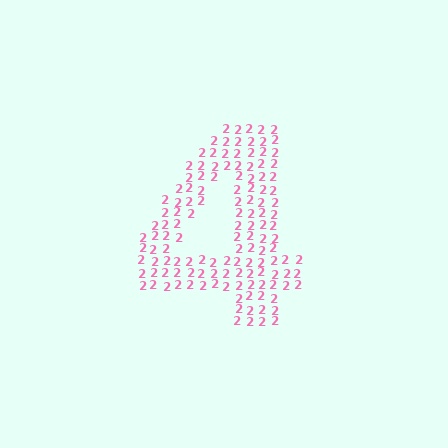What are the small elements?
The small elements are digit 2's.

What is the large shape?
The large shape is the digit 4.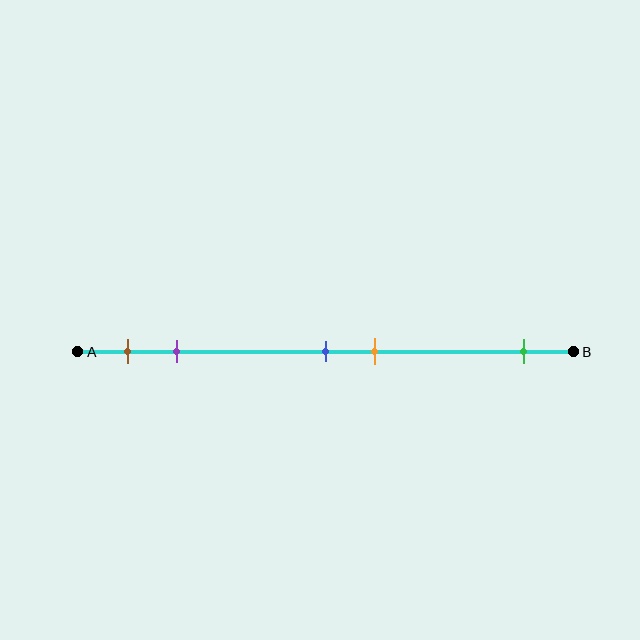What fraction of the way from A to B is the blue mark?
The blue mark is approximately 50% (0.5) of the way from A to B.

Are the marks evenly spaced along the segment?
No, the marks are not evenly spaced.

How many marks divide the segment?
There are 5 marks dividing the segment.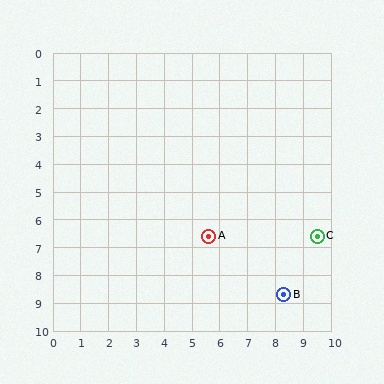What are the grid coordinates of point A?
Point A is at approximately (5.6, 6.6).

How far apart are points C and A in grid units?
Points C and A are about 3.9 grid units apart.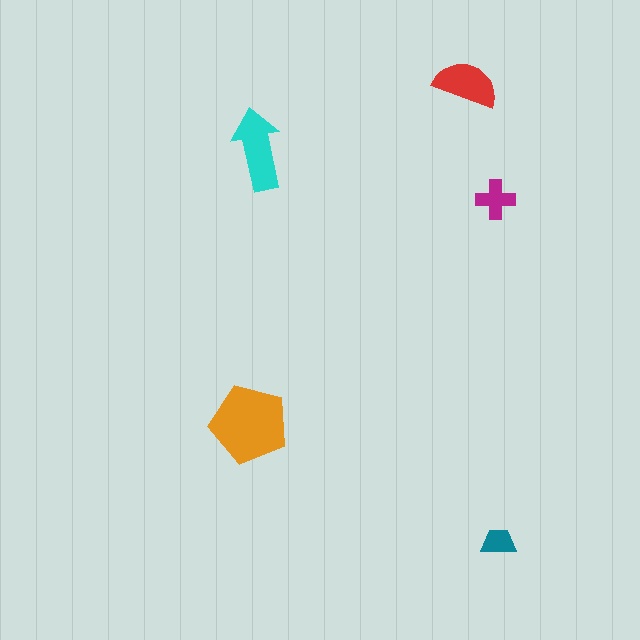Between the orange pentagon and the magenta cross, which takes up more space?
The orange pentagon.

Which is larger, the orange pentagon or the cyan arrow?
The orange pentagon.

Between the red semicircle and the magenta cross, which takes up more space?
The red semicircle.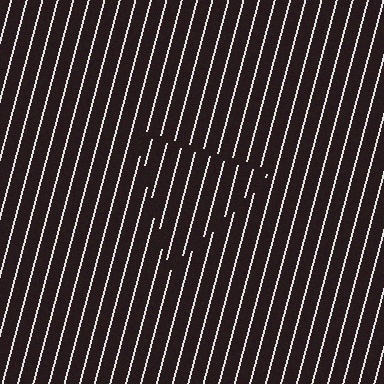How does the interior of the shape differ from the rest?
The interior of the shape contains the same grating, shifted by half a period — the contour is defined by the phase discontinuity where line-ends from the inner and outer gratings abut.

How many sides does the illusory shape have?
3 sides — the line-ends trace a triangle.